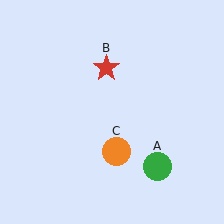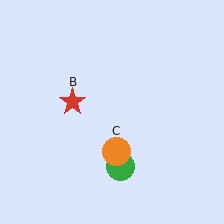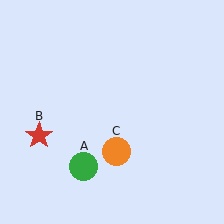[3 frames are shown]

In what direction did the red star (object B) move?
The red star (object B) moved down and to the left.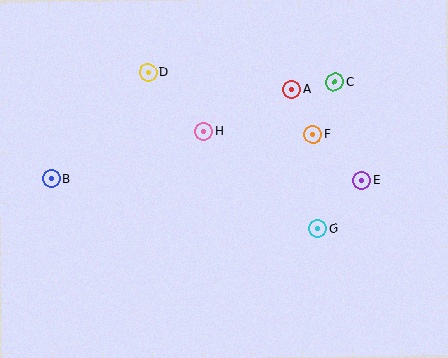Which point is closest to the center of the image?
Point H at (204, 132) is closest to the center.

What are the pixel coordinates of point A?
Point A is at (291, 89).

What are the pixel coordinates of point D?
Point D is at (148, 72).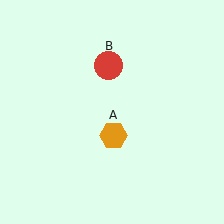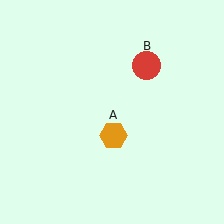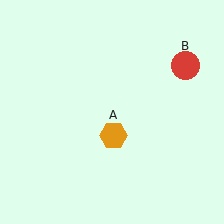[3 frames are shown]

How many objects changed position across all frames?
1 object changed position: red circle (object B).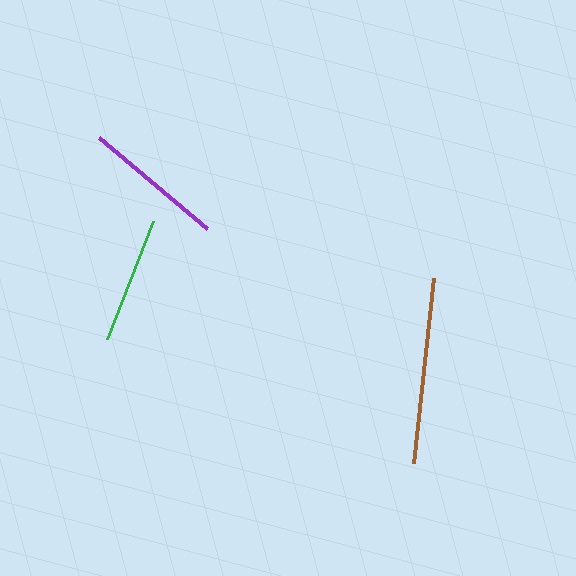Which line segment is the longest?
The brown line is the longest at approximately 185 pixels.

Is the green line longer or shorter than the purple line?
The purple line is longer than the green line.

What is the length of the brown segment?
The brown segment is approximately 185 pixels long.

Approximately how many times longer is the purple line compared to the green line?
The purple line is approximately 1.1 times the length of the green line.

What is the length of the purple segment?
The purple segment is approximately 141 pixels long.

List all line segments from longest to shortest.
From longest to shortest: brown, purple, green.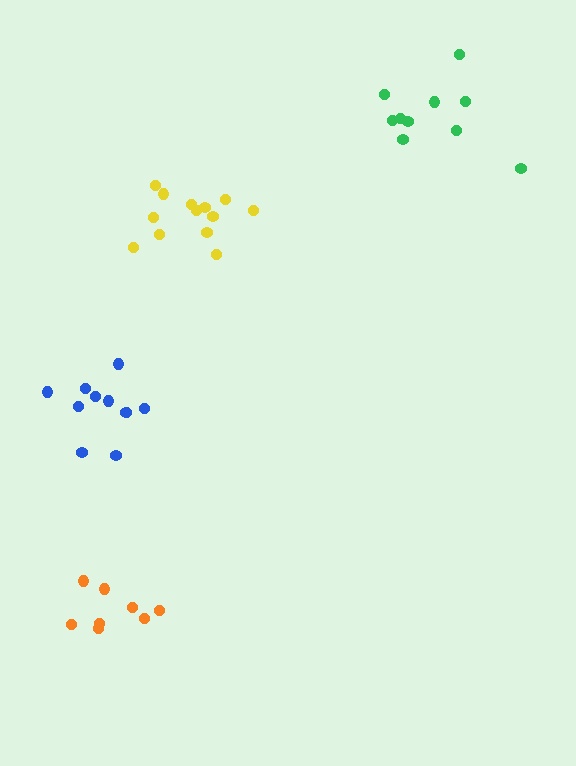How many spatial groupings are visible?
There are 4 spatial groupings.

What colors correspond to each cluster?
The clusters are colored: orange, blue, green, yellow.